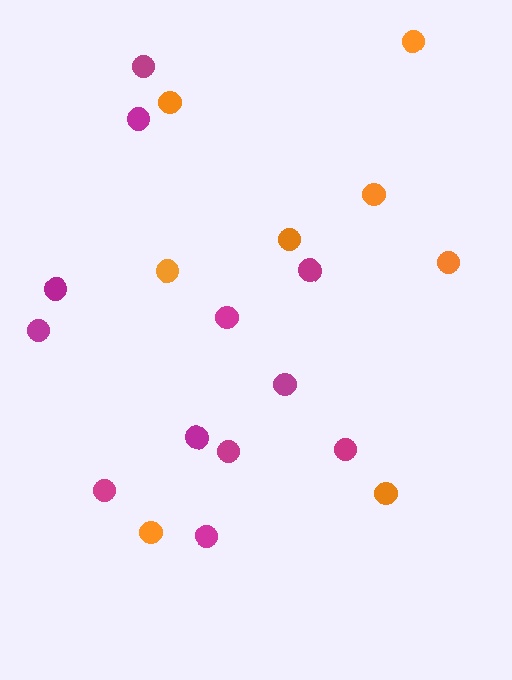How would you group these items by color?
There are 2 groups: one group of magenta circles (12) and one group of orange circles (8).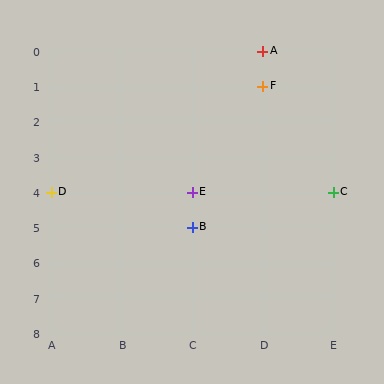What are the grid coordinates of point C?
Point C is at grid coordinates (E, 4).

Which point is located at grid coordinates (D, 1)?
Point F is at (D, 1).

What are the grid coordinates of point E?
Point E is at grid coordinates (C, 4).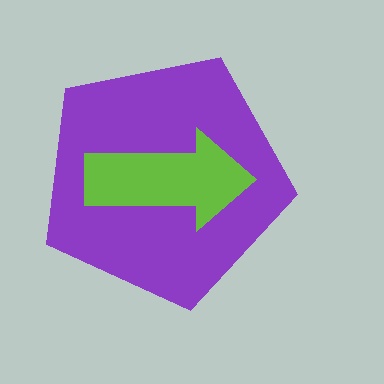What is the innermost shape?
The lime arrow.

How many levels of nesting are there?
2.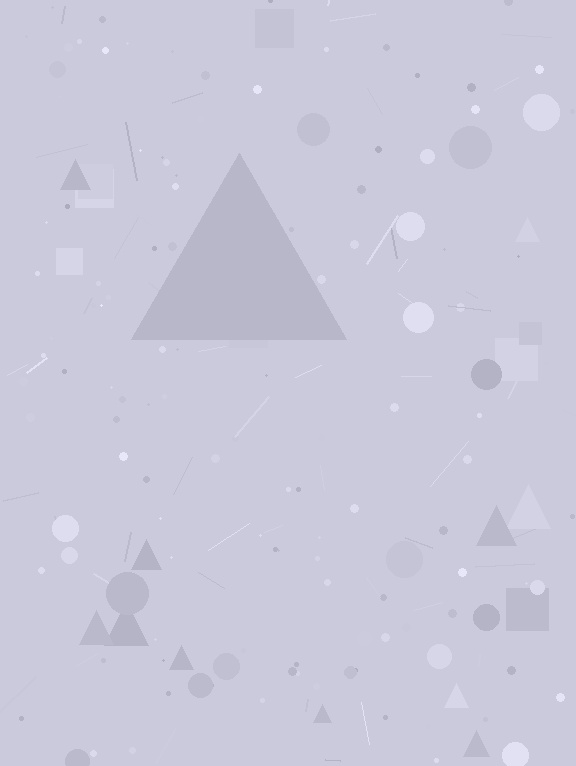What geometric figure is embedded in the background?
A triangle is embedded in the background.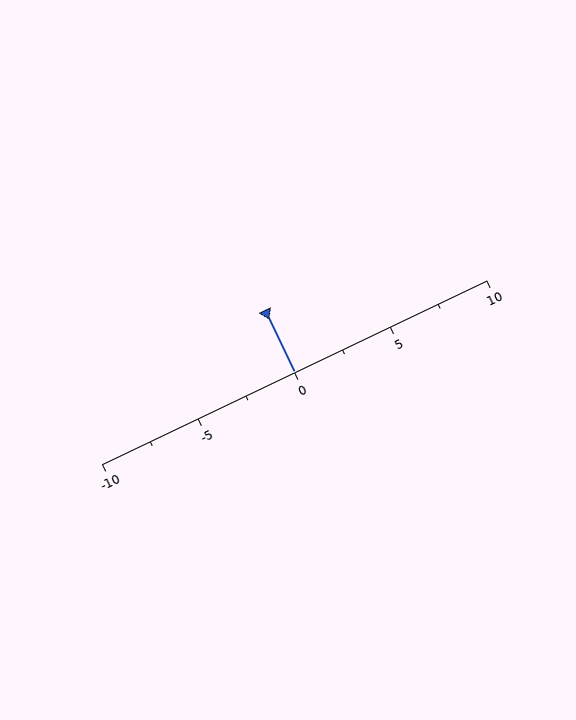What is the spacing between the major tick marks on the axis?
The major ticks are spaced 5 apart.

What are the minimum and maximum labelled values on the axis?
The axis runs from -10 to 10.